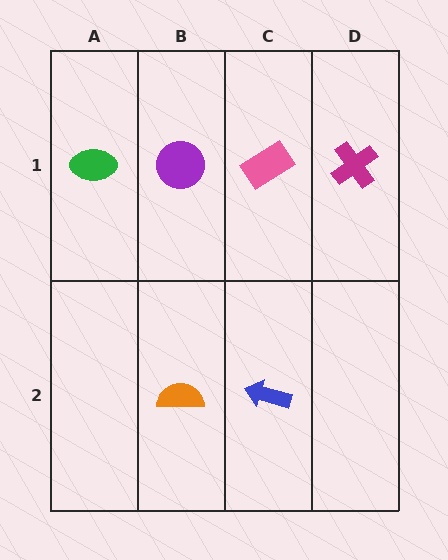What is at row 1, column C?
A pink rectangle.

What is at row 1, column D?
A magenta cross.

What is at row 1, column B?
A purple circle.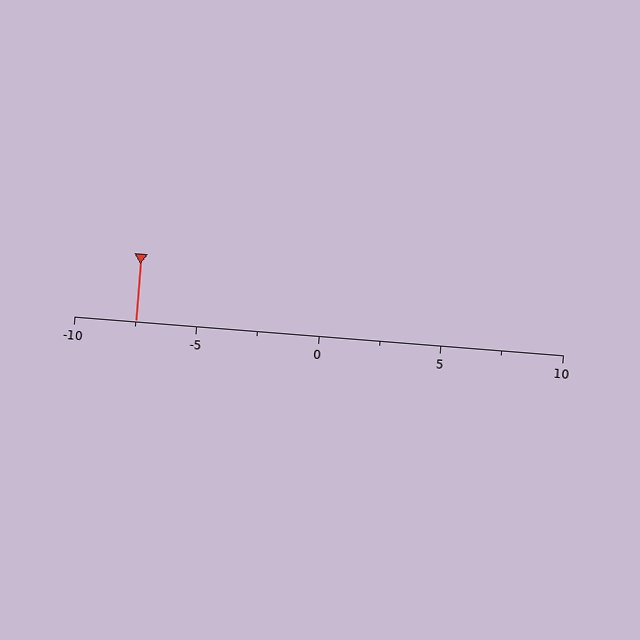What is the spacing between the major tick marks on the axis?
The major ticks are spaced 5 apart.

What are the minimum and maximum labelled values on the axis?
The axis runs from -10 to 10.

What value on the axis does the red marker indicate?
The marker indicates approximately -7.5.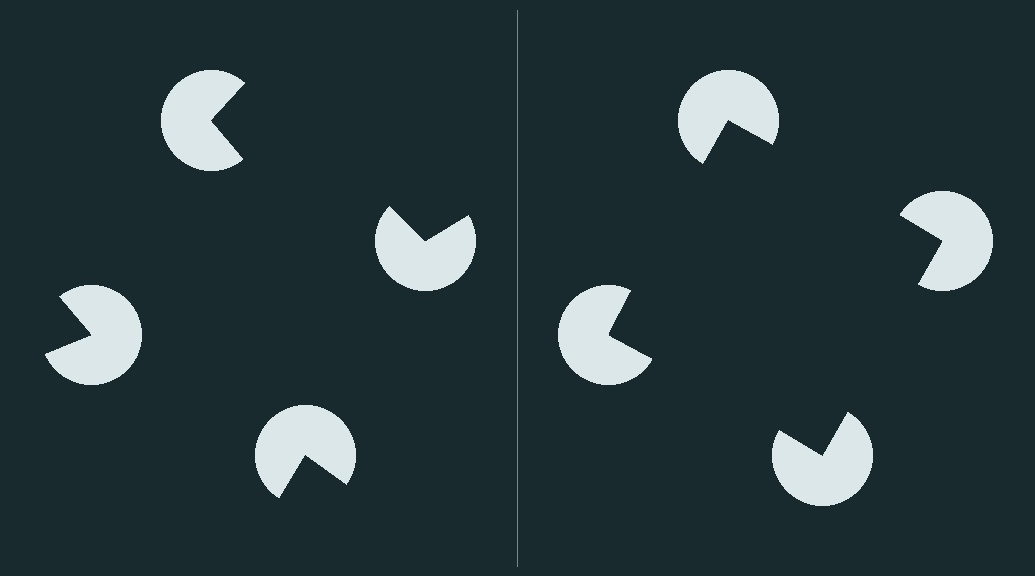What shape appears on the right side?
An illusory square.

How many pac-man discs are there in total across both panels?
8 — 4 on each side.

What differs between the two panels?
The pac-man discs are positioned identically on both sides; only the wedge orientations differ. On the right they align to a square; on the left they are misaligned.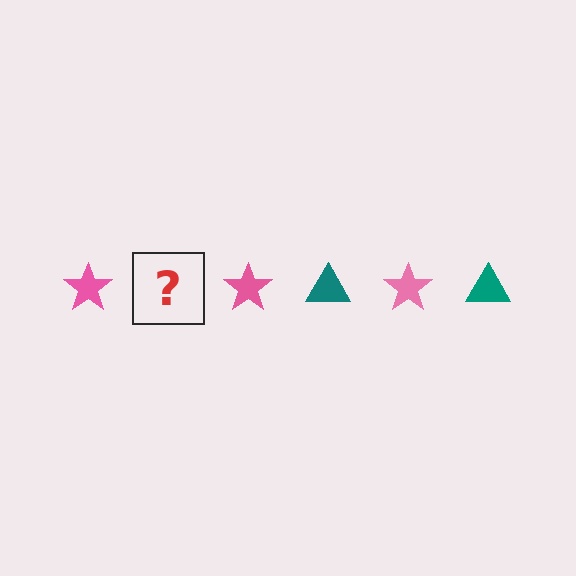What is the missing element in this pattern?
The missing element is a teal triangle.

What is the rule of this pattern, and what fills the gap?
The rule is that the pattern alternates between pink star and teal triangle. The gap should be filled with a teal triangle.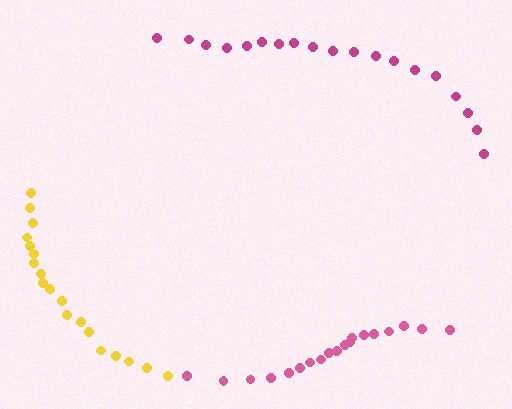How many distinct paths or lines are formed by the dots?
There are 3 distinct paths.